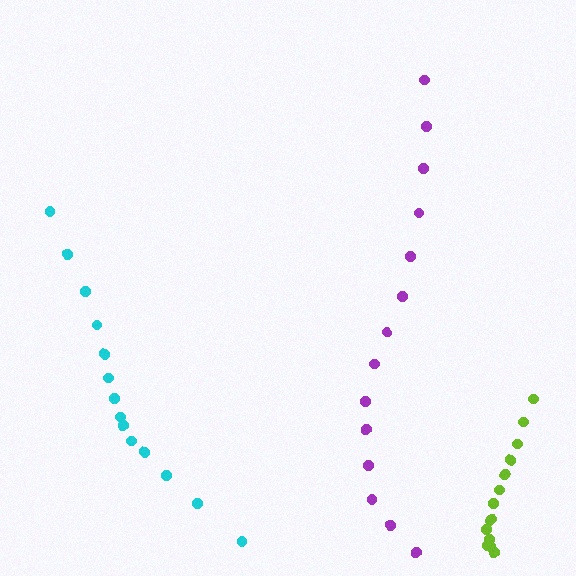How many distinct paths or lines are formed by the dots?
There are 3 distinct paths.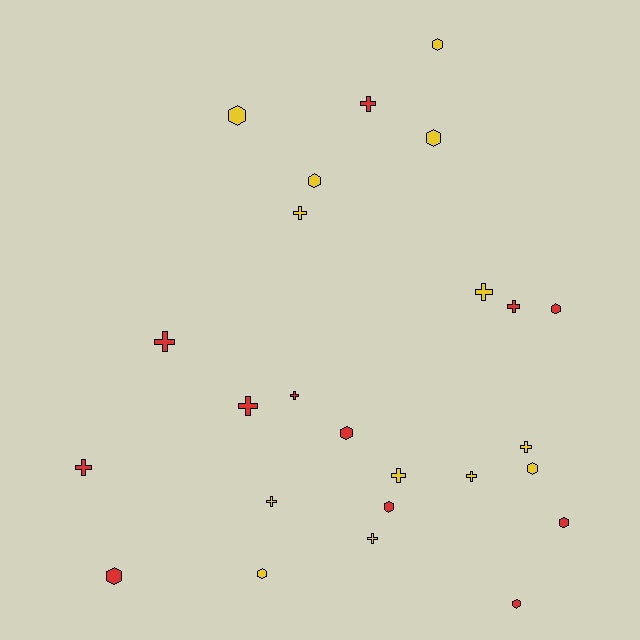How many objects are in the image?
There are 25 objects.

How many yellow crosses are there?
There are 7 yellow crosses.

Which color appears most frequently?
Yellow, with 13 objects.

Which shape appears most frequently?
Cross, with 13 objects.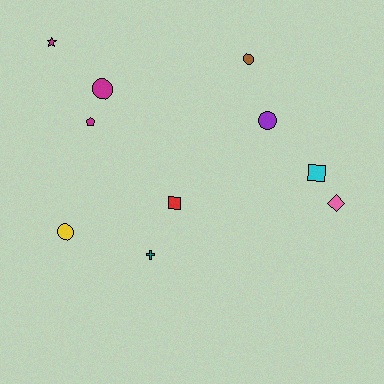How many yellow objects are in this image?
There is 1 yellow object.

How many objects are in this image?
There are 10 objects.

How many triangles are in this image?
There are no triangles.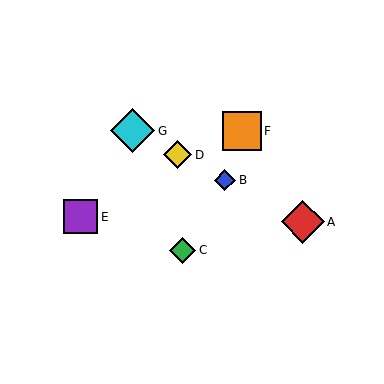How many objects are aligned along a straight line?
4 objects (A, B, D, G) are aligned along a straight line.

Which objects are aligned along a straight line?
Objects A, B, D, G are aligned along a straight line.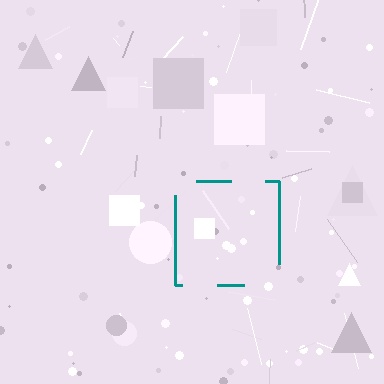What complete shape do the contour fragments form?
The contour fragments form a square.